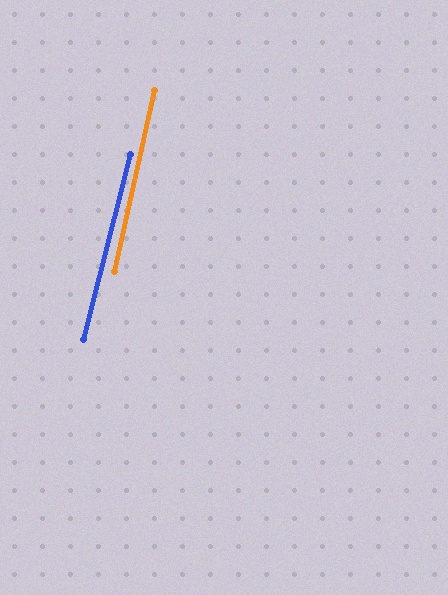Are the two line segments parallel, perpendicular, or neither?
Parallel — their directions differ by only 1.8°.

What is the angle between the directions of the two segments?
Approximately 2 degrees.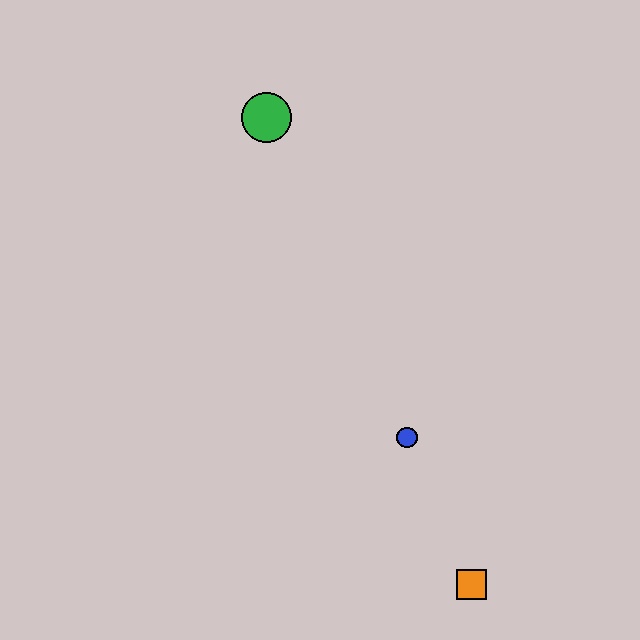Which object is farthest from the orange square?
The green circle is farthest from the orange square.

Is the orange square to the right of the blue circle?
Yes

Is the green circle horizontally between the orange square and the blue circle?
No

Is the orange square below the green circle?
Yes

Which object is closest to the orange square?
The blue circle is closest to the orange square.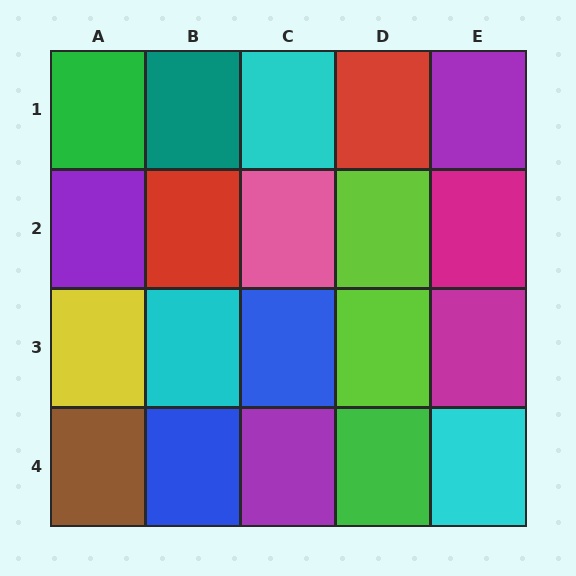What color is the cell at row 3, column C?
Blue.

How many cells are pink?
1 cell is pink.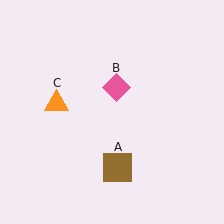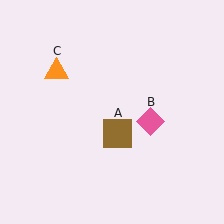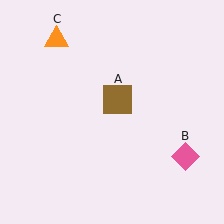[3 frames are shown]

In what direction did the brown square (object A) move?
The brown square (object A) moved up.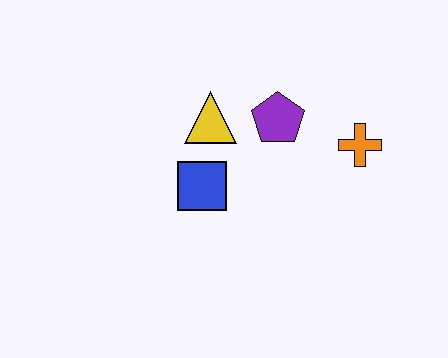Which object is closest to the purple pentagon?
The yellow triangle is closest to the purple pentagon.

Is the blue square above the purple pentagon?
No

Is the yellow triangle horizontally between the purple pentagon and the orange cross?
No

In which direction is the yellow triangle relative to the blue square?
The yellow triangle is above the blue square.